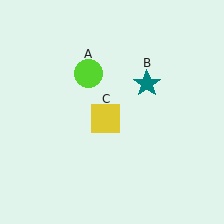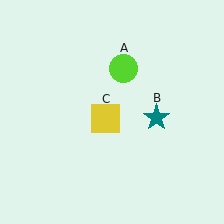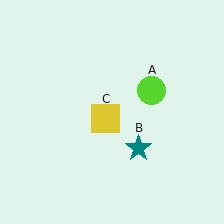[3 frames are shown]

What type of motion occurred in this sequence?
The lime circle (object A), teal star (object B) rotated clockwise around the center of the scene.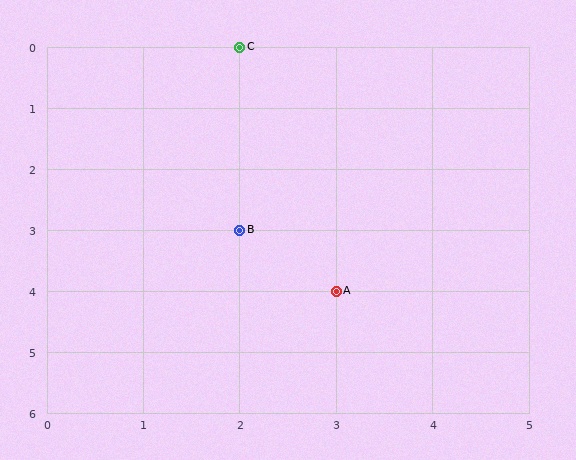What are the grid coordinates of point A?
Point A is at grid coordinates (3, 4).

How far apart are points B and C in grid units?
Points B and C are 3 rows apart.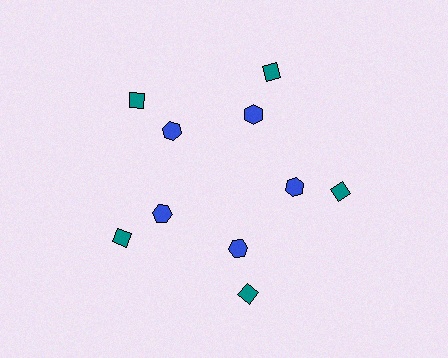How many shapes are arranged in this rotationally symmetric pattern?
There are 10 shapes, arranged in 5 groups of 2.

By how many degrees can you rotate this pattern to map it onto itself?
The pattern maps onto itself every 72 degrees of rotation.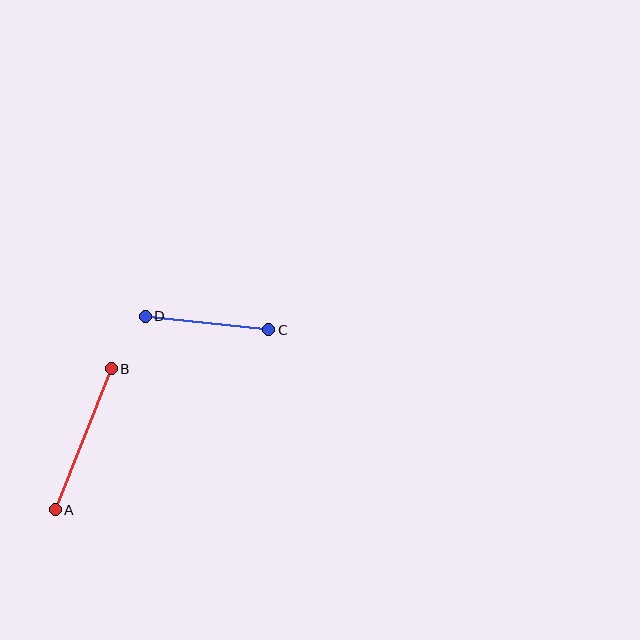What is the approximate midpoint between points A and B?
The midpoint is at approximately (83, 439) pixels.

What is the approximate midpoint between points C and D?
The midpoint is at approximately (207, 323) pixels.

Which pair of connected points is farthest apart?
Points A and B are farthest apart.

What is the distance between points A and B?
The distance is approximately 152 pixels.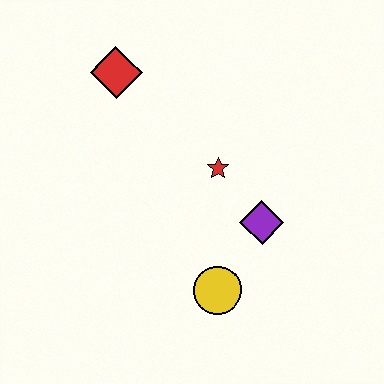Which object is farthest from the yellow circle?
The red diamond is farthest from the yellow circle.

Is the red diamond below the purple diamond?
No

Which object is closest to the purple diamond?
The red star is closest to the purple diamond.